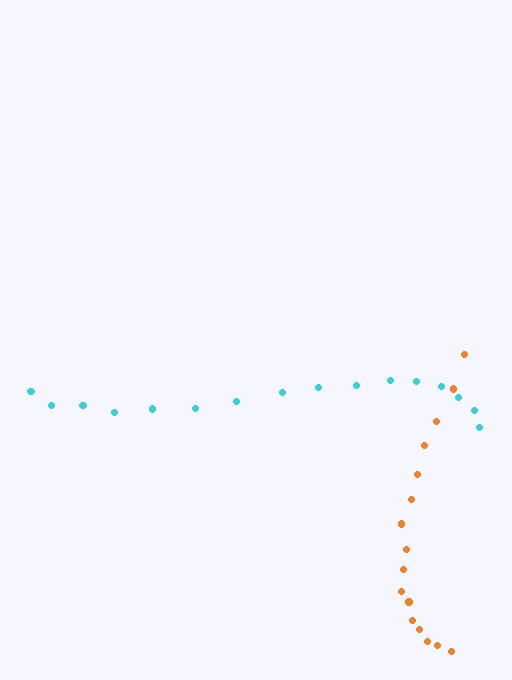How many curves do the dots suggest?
There are 2 distinct paths.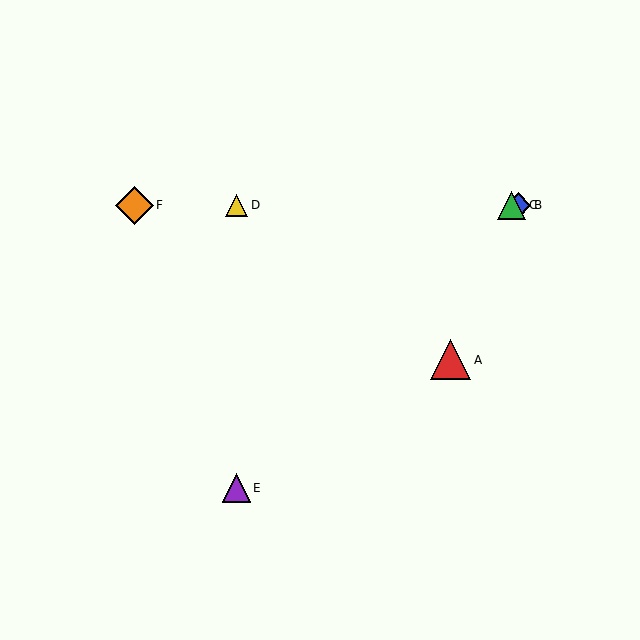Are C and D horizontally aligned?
Yes, both are at y≈205.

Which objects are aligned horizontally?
Objects B, C, D, F are aligned horizontally.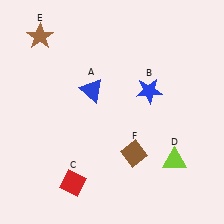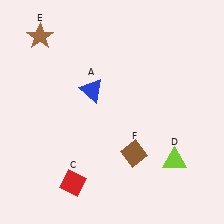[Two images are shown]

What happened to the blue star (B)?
The blue star (B) was removed in Image 2. It was in the top-right area of Image 1.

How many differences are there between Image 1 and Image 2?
There is 1 difference between the two images.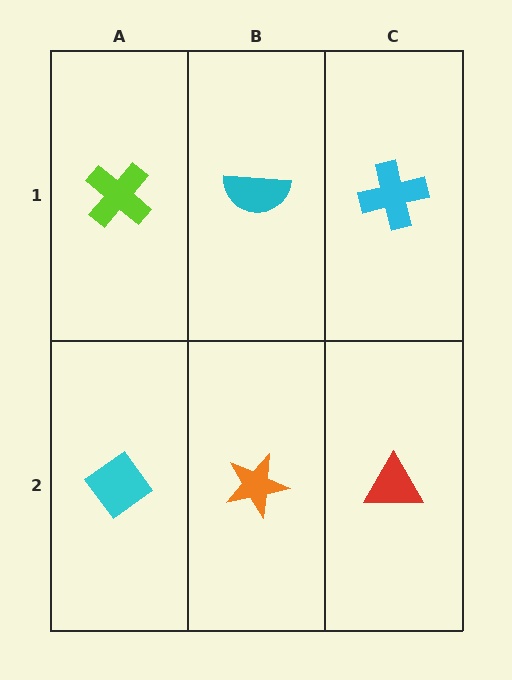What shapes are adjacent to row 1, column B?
An orange star (row 2, column B), a lime cross (row 1, column A), a cyan cross (row 1, column C).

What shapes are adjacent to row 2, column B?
A cyan semicircle (row 1, column B), a cyan diamond (row 2, column A), a red triangle (row 2, column C).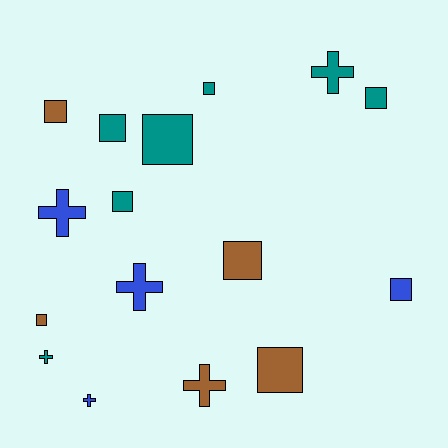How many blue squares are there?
There is 1 blue square.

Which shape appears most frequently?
Square, with 10 objects.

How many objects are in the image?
There are 16 objects.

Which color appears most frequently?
Teal, with 7 objects.